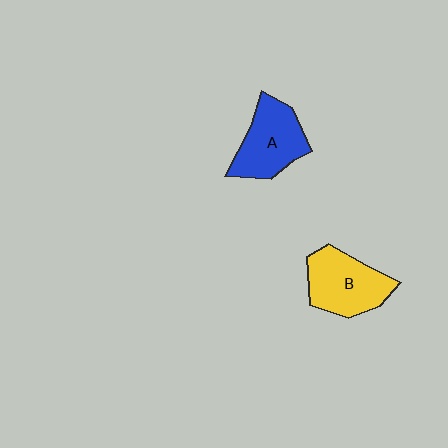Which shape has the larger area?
Shape B (yellow).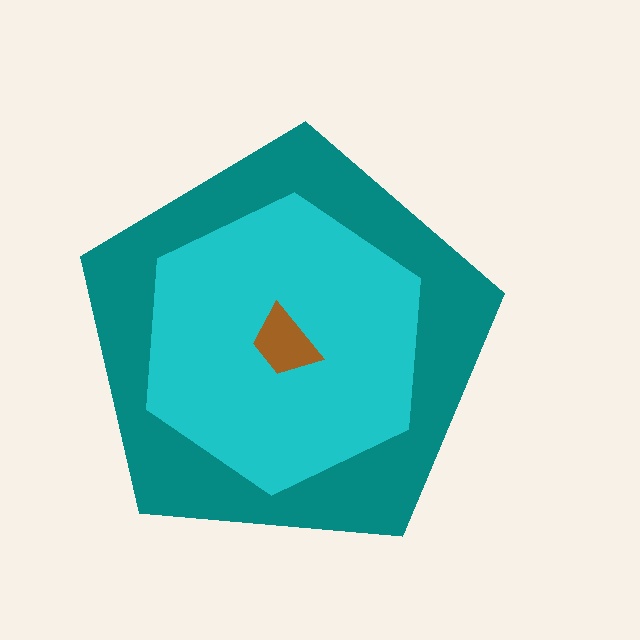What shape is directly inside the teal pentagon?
The cyan hexagon.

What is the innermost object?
The brown trapezoid.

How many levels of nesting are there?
3.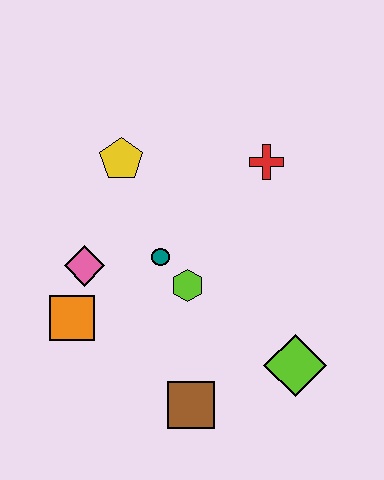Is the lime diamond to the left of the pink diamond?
No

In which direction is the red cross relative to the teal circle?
The red cross is to the right of the teal circle.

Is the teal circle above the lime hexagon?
Yes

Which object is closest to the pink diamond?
The orange square is closest to the pink diamond.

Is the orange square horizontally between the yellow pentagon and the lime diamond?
No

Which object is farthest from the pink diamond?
The lime diamond is farthest from the pink diamond.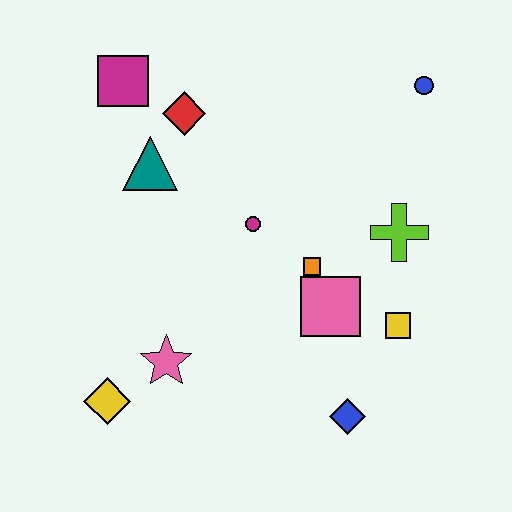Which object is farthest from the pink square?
The magenta square is farthest from the pink square.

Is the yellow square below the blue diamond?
No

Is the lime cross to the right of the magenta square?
Yes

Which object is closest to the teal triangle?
The red diamond is closest to the teal triangle.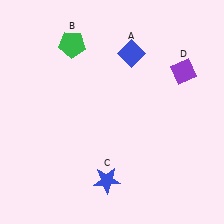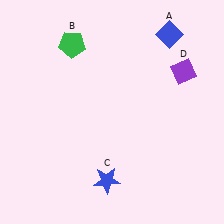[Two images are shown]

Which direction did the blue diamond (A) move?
The blue diamond (A) moved right.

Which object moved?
The blue diamond (A) moved right.